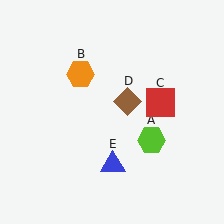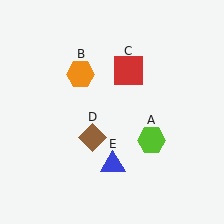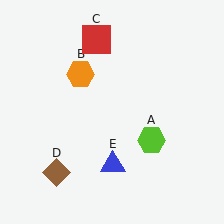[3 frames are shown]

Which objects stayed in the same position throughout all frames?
Lime hexagon (object A) and orange hexagon (object B) and blue triangle (object E) remained stationary.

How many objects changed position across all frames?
2 objects changed position: red square (object C), brown diamond (object D).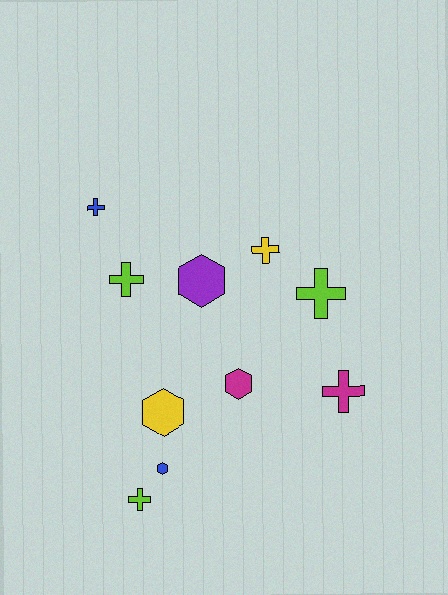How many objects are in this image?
There are 10 objects.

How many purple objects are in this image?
There is 1 purple object.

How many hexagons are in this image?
There are 4 hexagons.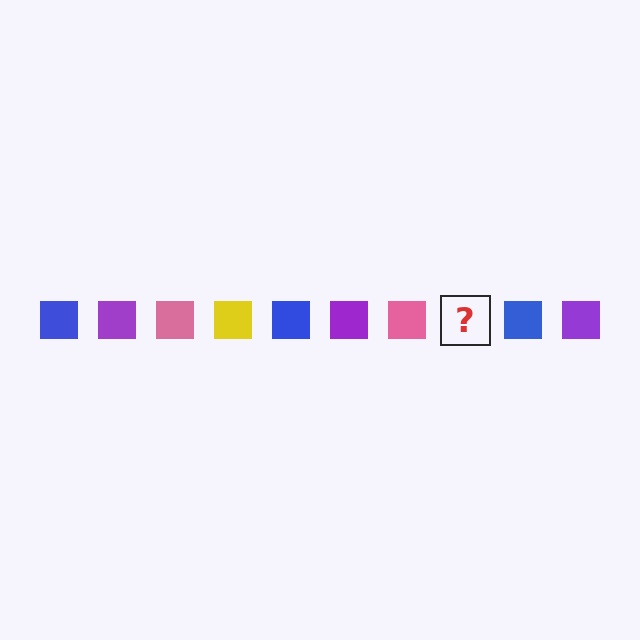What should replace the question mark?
The question mark should be replaced with a yellow square.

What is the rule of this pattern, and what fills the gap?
The rule is that the pattern cycles through blue, purple, pink, yellow squares. The gap should be filled with a yellow square.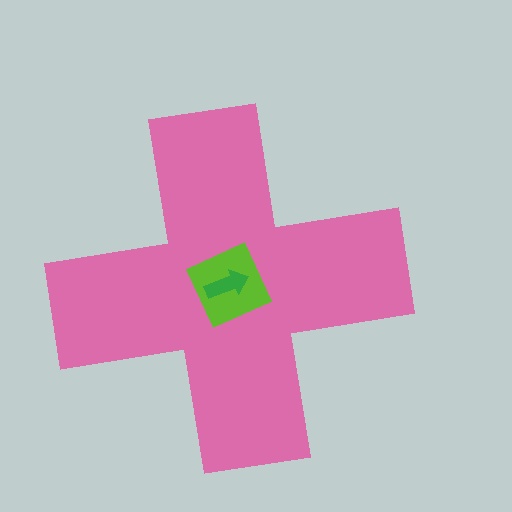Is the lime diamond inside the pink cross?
Yes.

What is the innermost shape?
The green arrow.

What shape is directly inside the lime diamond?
The green arrow.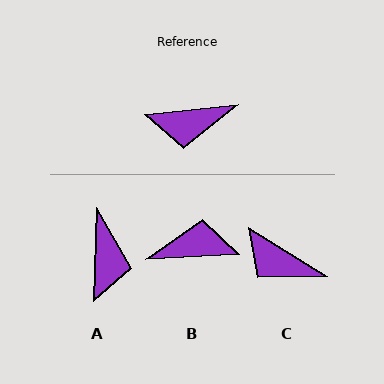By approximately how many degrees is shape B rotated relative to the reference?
Approximately 177 degrees counter-clockwise.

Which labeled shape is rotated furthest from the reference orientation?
B, about 177 degrees away.